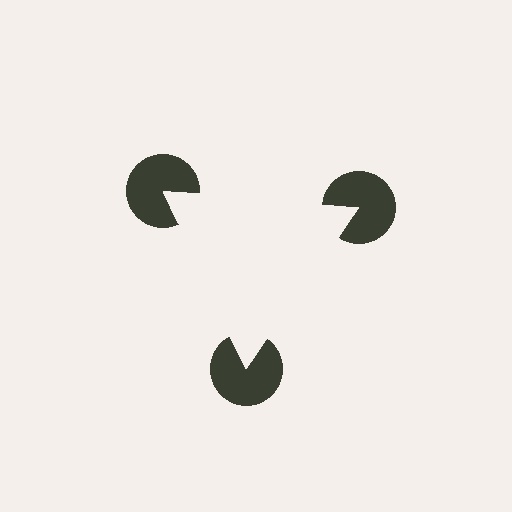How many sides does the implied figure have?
3 sides.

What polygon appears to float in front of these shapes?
An illusory triangle — its edges are inferred from the aligned wedge cuts in the pac-man discs, not physically drawn.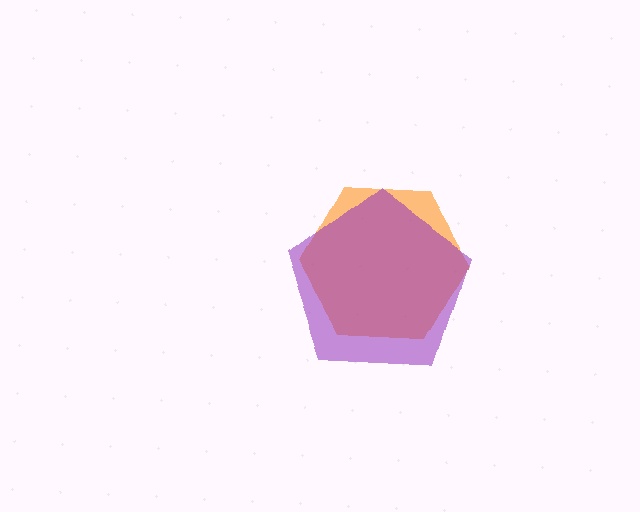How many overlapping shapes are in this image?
There are 2 overlapping shapes in the image.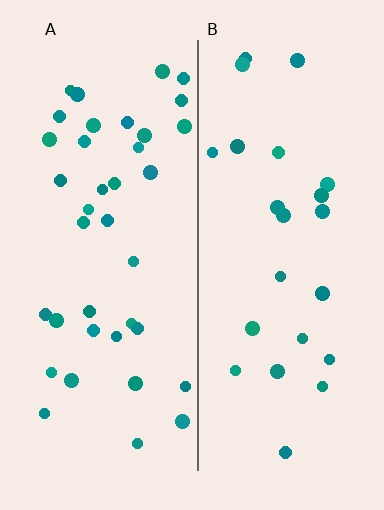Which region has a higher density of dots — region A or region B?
A (the left).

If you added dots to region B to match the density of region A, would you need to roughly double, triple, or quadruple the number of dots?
Approximately double.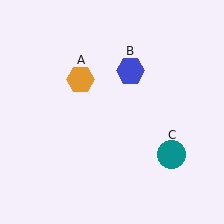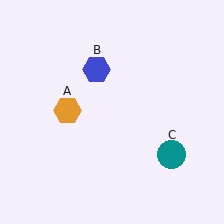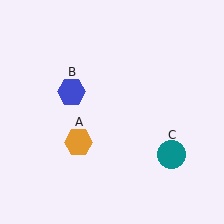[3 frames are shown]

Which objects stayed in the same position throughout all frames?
Teal circle (object C) remained stationary.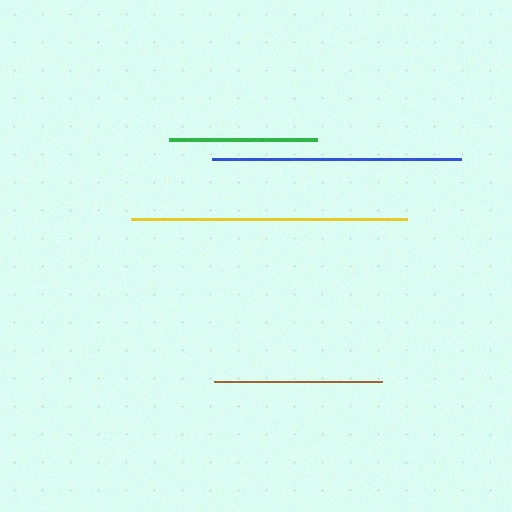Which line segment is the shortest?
The green line is the shortest at approximately 148 pixels.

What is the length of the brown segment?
The brown segment is approximately 168 pixels long.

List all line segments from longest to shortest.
From longest to shortest: yellow, blue, brown, green.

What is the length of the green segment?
The green segment is approximately 148 pixels long.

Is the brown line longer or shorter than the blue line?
The blue line is longer than the brown line.